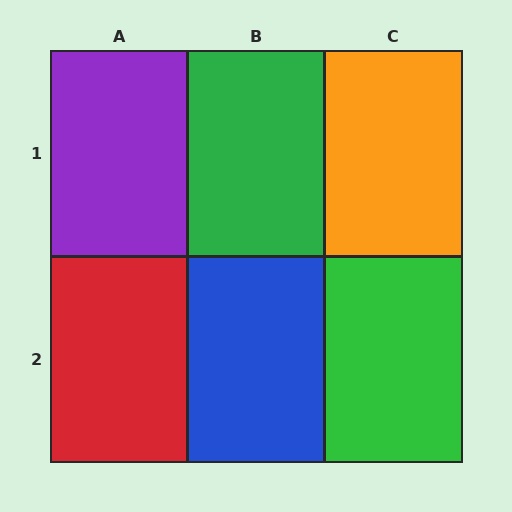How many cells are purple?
1 cell is purple.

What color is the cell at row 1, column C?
Orange.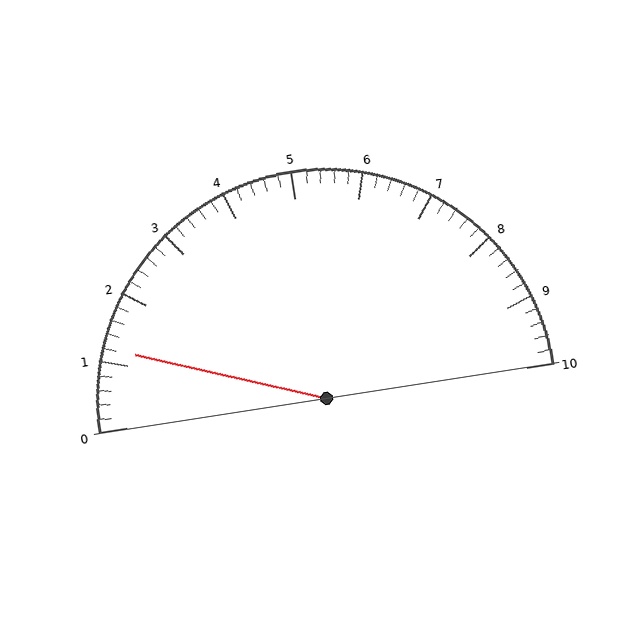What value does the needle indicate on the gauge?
The needle indicates approximately 1.2.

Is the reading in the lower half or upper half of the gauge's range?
The reading is in the lower half of the range (0 to 10).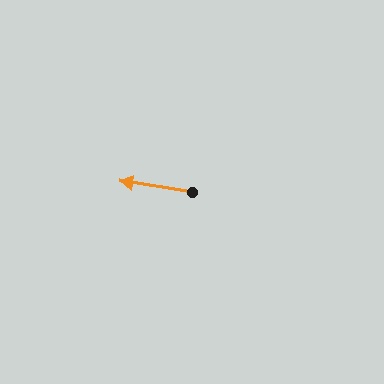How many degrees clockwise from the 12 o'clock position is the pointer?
Approximately 279 degrees.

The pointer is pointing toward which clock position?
Roughly 9 o'clock.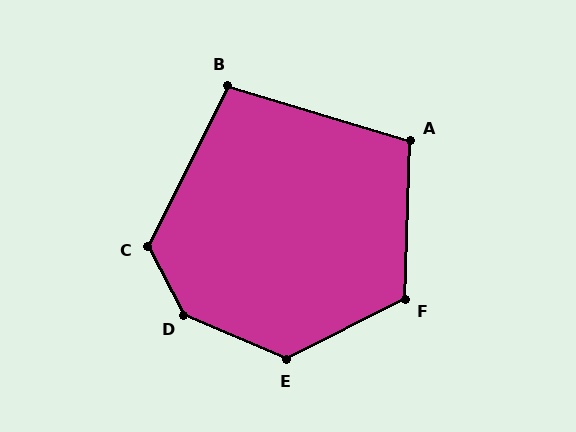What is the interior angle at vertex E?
Approximately 130 degrees (obtuse).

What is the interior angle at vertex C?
Approximately 126 degrees (obtuse).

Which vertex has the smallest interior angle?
B, at approximately 100 degrees.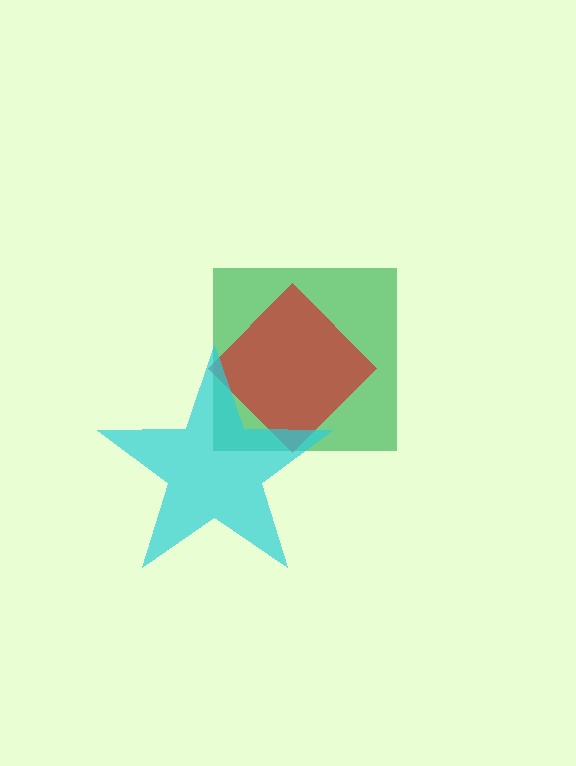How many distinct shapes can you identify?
There are 3 distinct shapes: a green square, a red diamond, a cyan star.